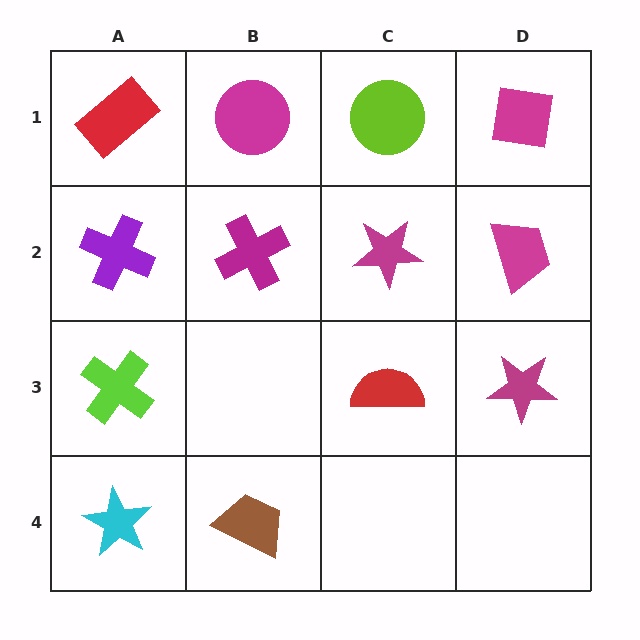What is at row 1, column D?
A magenta square.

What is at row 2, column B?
A magenta cross.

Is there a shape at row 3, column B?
No, that cell is empty.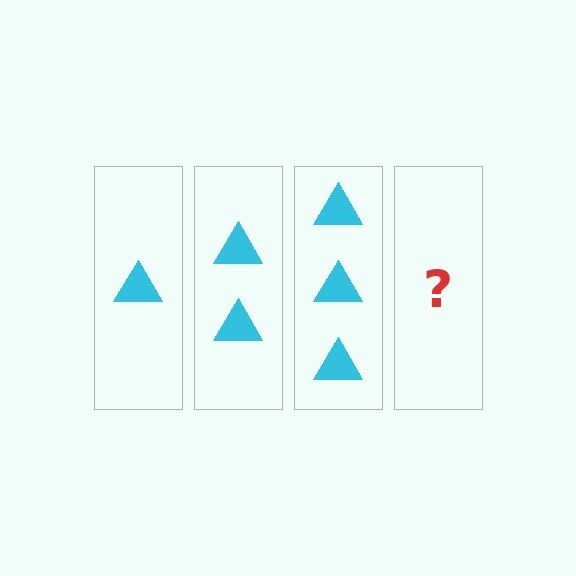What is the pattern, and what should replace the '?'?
The pattern is that each step adds one more triangle. The '?' should be 4 triangles.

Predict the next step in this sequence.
The next step is 4 triangles.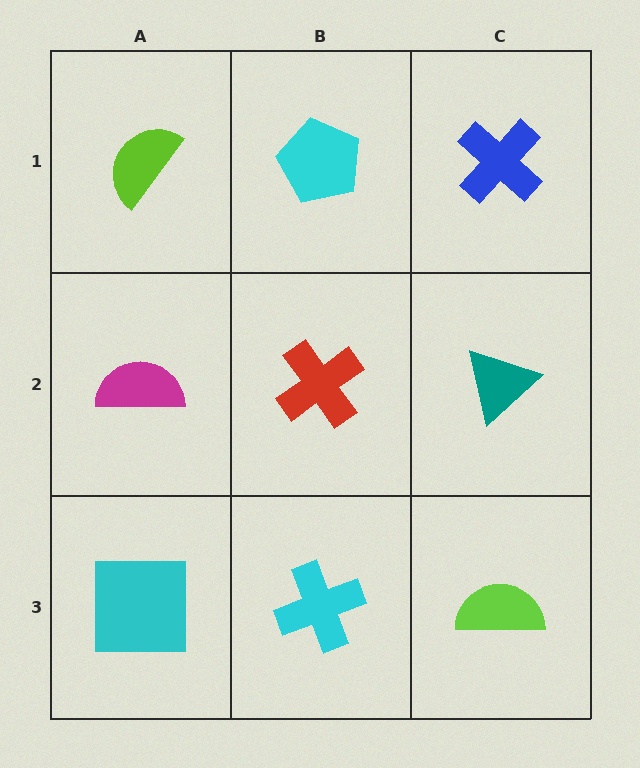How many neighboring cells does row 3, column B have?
3.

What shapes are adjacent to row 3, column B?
A red cross (row 2, column B), a cyan square (row 3, column A), a lime semicircle (row 3, column C).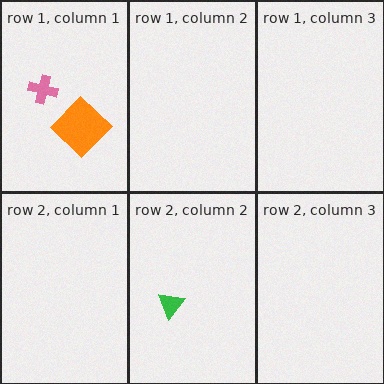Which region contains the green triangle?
The row 2, column 2 region.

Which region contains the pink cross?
The row 1, column 1 region.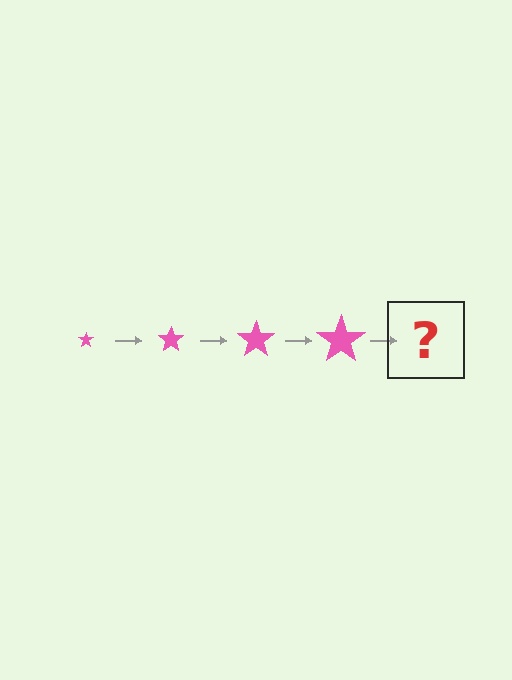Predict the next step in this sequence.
The next step is a pink star, larger than the previous one.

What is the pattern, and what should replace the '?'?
The pattern is that the star gets progressively larger each step. The '?' should be a pink star, larger than the previous one.